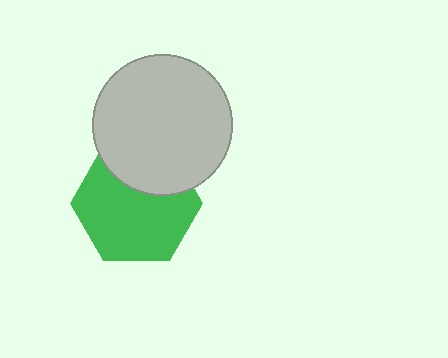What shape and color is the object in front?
The object in front is a light gray circle.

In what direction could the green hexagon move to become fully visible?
The green hexagon could move down. That would shift it out from behind the light gray circle entirely.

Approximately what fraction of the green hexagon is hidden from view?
Roughly 30% of the green hexagon is hidden behind the light gray circle.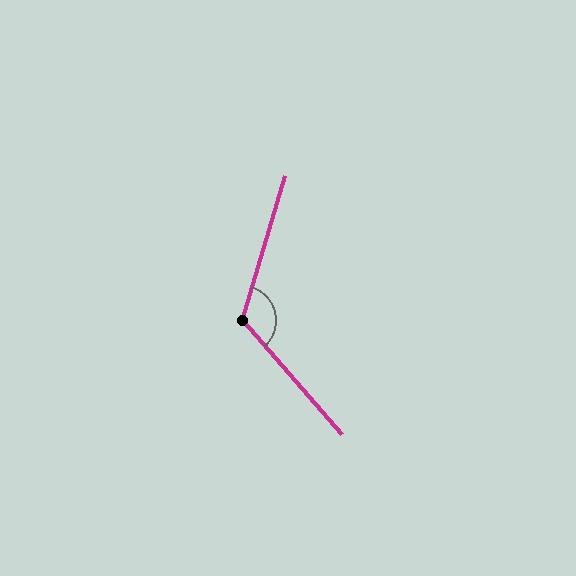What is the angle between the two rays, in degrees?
Approximately 122 degrees.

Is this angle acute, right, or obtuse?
It is obtuse.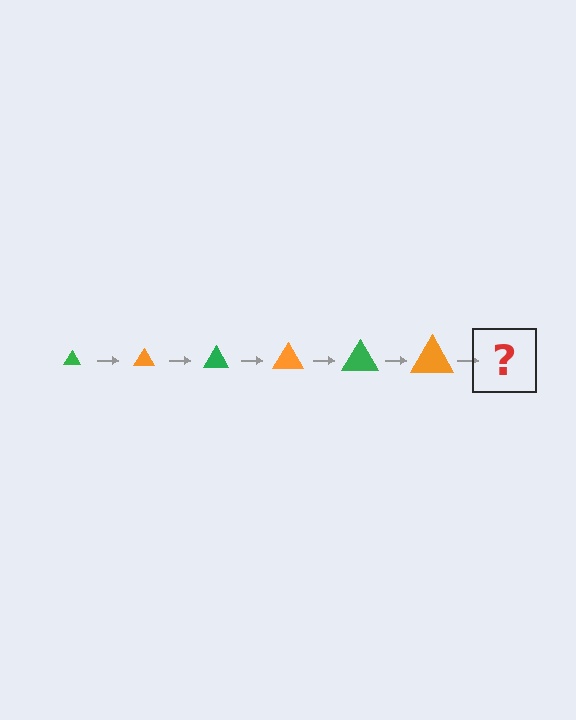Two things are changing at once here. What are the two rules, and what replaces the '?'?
The two rules are that the triangle grows larger each step and the color cycles through green and orange. The '?' should be a green triangle, larger than the previous one.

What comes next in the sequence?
The next element should be a green triangle, larger than the previous one.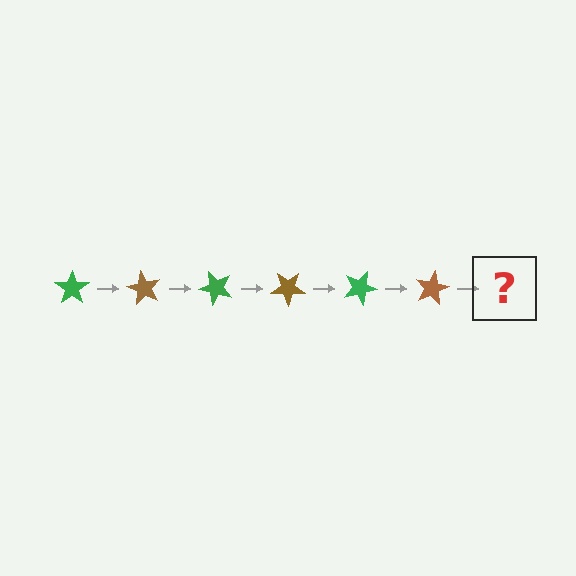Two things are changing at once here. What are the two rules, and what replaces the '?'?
The two rules are that it rotates 60 degrees each step and the color cycles through green and brown. The '?' should be a green star, rotated 360 degrees from the start.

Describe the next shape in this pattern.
It should be a green star, rotated 360 degrees from the start.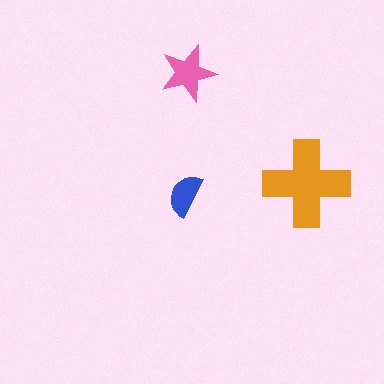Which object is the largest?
The orange cross.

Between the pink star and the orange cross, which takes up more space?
The orange cross.